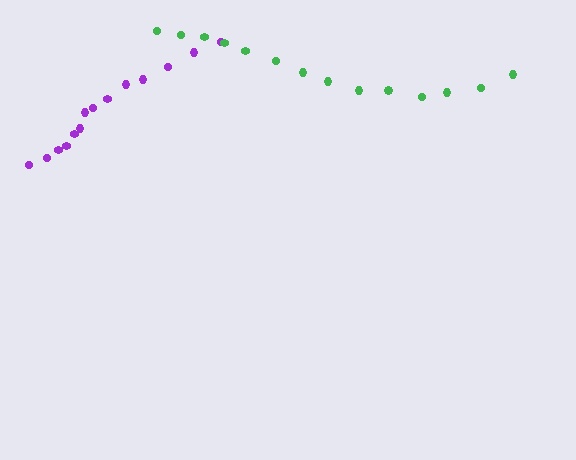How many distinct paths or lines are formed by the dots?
There are 2 distinct paths.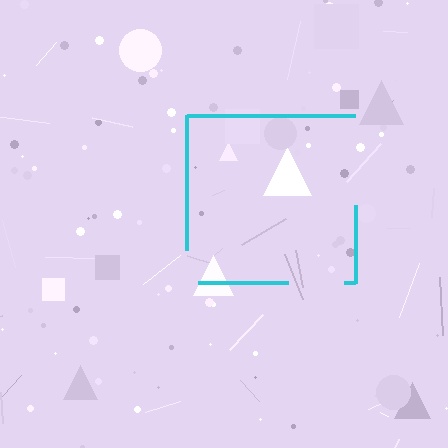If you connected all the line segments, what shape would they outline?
They would outline a square.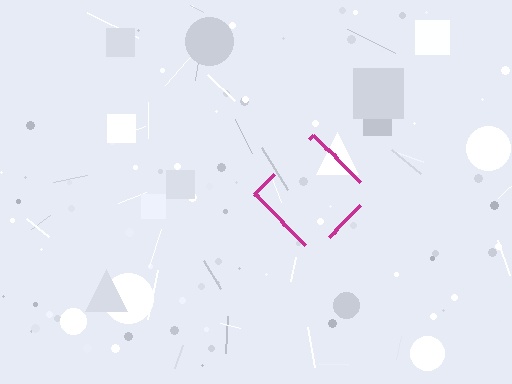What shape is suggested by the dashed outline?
The dashed outline suggests a diamond.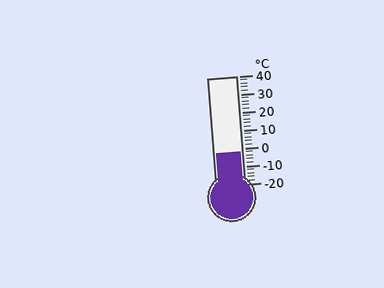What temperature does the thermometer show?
The thermometer shows approximately -2°C.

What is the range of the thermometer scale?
The thermometer scale ranges from -20°C to 40°C.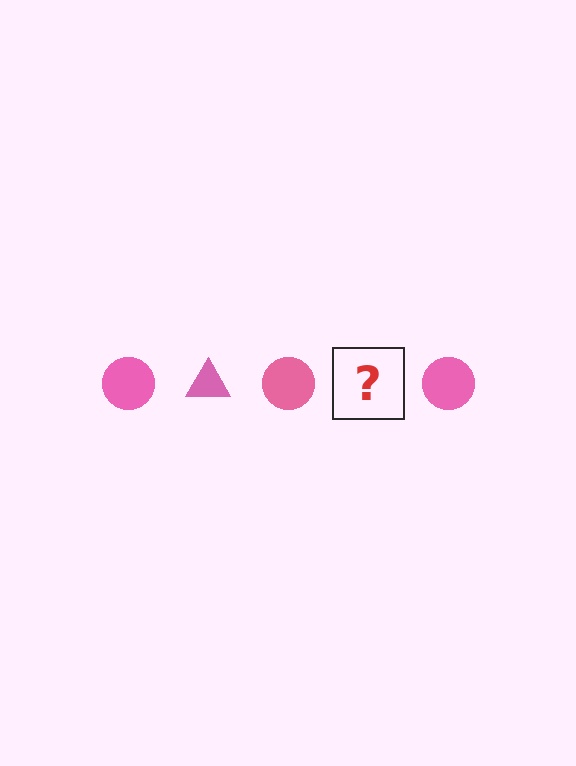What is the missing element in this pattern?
The missing element is a pink triangle.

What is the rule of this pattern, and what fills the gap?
The rule is that the pattern cycles through circle, triangle shapes in pink. The gap should be filled with a pink triangle.